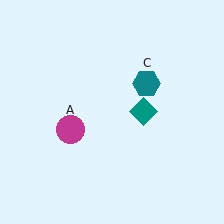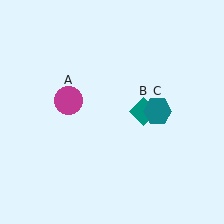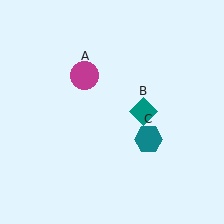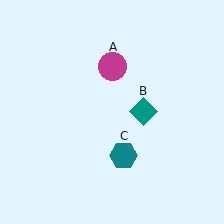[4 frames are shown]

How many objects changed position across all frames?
2 objects changed position: magenta circle (object A), teal hexagon (object C).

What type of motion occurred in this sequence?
The magenta circle (object A), teal hexagon (object C) rotated clockwise around the center of the scene.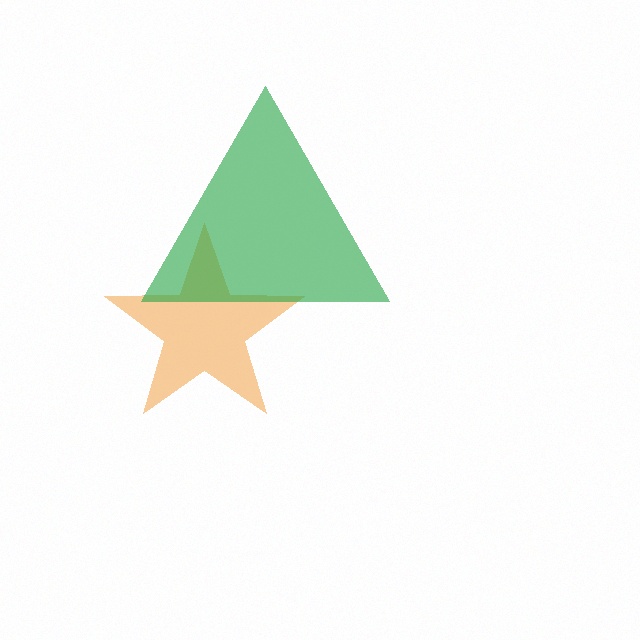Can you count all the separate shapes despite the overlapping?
Yes, there are 2 separate shapes.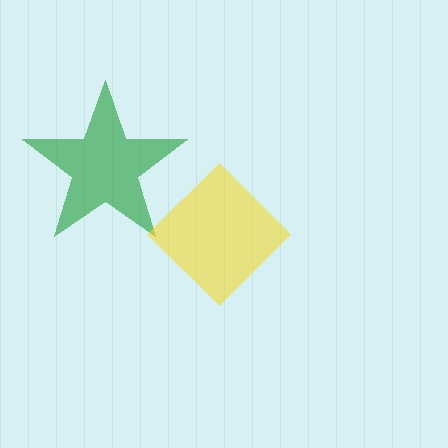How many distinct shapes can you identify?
There are 2 distinct shapes: a green star, a yellow diamond.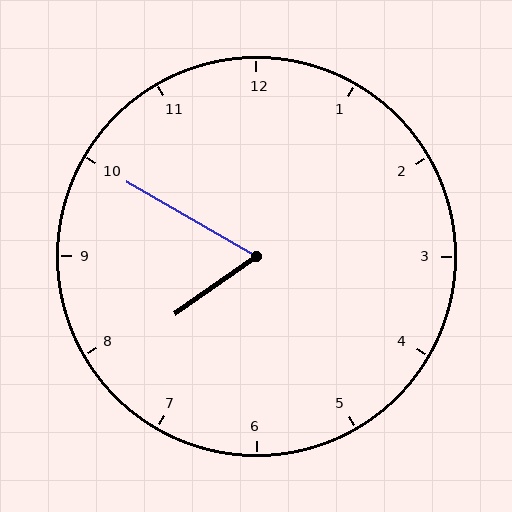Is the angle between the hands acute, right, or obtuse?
It is acute.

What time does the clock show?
7:50.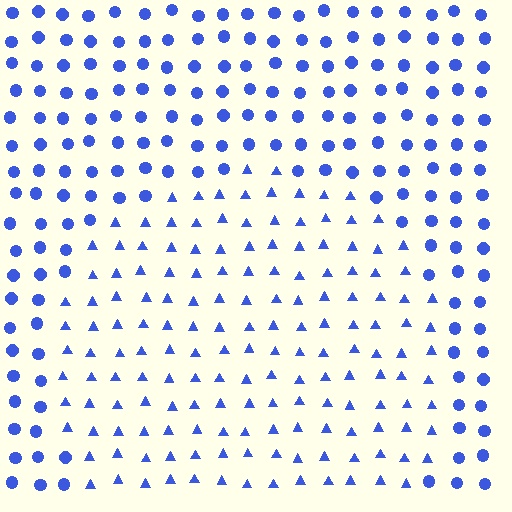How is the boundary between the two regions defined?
The boundary is defined by a change in element shape: triangles inside vs. circles outside. All elements share the same color and spacing.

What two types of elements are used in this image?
The image uses triangles inside the circle region and circles outside it.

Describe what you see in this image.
The image is filled with small blue elements arranged in a uniform grid. A circle-shaped region contains triangles, while the surrounding area contains circles. The boundary is defined purely by the change in element shape.